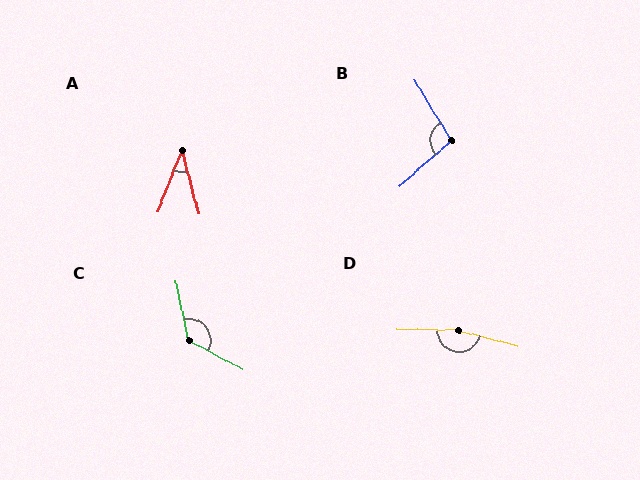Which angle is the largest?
D, at approximately 165 degrees.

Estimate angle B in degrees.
Approximately 100 degrees.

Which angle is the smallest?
A, at approximately 36 degrees.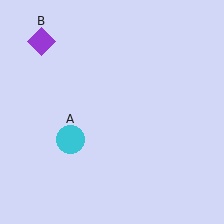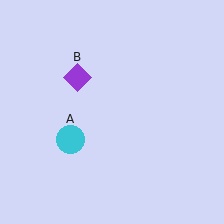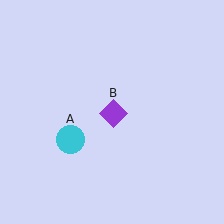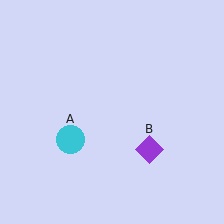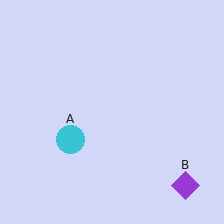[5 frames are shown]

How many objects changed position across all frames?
1 object changed position: purple diamond (object B).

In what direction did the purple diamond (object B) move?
The purple diamond (object B) moved down and to the right.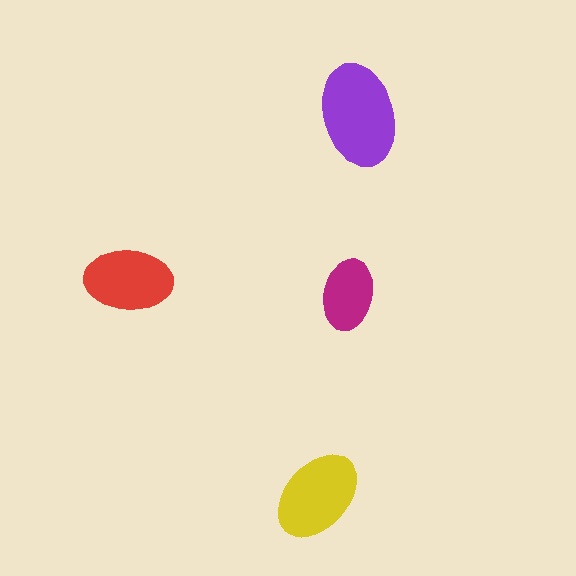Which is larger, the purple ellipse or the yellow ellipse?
The purple one.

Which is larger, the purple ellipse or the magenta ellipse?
The purple one.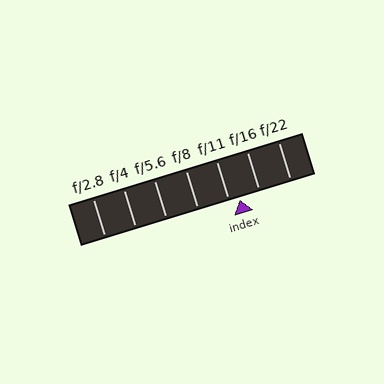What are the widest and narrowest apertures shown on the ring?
The widest aperture shown is f/2.8 and the narrowest is f/22.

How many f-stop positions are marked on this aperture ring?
There are 7 f-stop positions marked.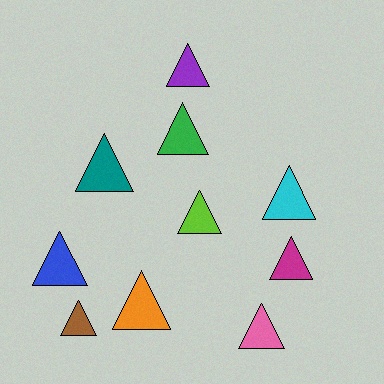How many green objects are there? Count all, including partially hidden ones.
There is 1 green object.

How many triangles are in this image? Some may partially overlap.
There are 10 triangles.